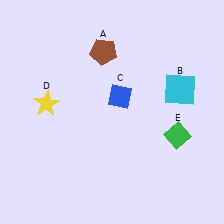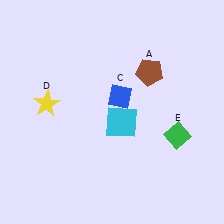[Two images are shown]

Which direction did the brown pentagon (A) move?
The brown pentagon (A) moved right.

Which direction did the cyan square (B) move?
The cyan square (B) moved left.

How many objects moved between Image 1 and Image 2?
2 objects moved between the two images.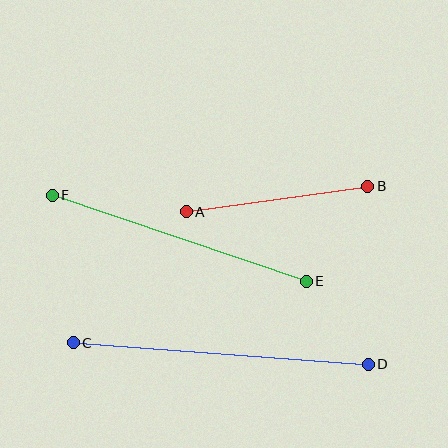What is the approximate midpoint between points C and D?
The midpoint is at approximately (221, 353) pixels.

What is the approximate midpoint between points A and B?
The midpoint is at approximately (277, 199) pixels.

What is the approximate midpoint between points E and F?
The midpoint is at approximately (179, 238) pixels.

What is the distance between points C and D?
The distance is approximately 296 pixels.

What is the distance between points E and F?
The distance is approximately 269 pixels.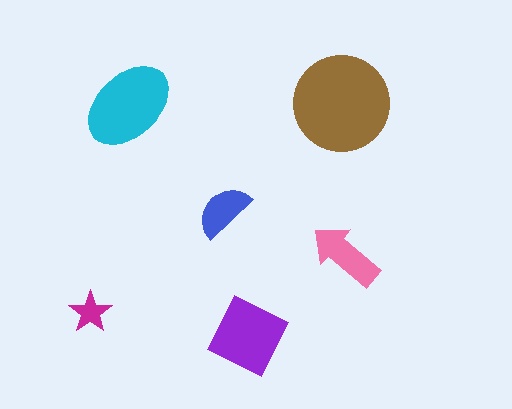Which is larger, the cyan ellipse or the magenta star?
The cyan ellipse.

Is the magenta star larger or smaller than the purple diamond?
Smaller.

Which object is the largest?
The brown circle.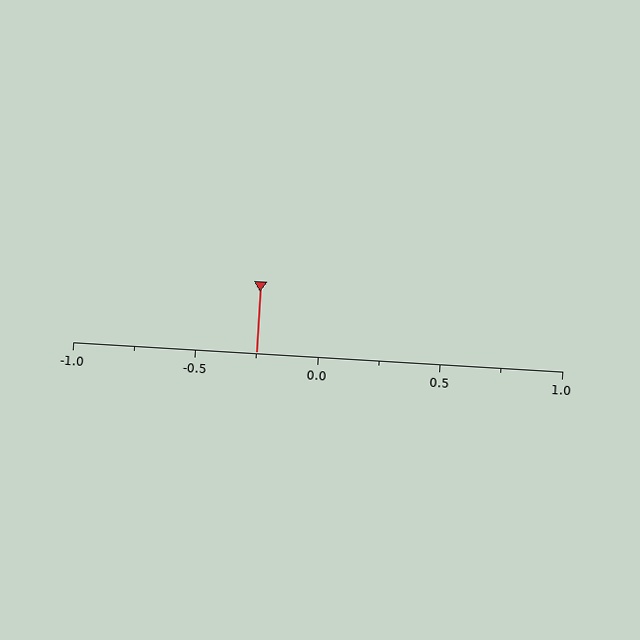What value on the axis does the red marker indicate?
The marker indicates approximately -0.25.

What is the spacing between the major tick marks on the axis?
The major ticks are spaced 0.5 apart.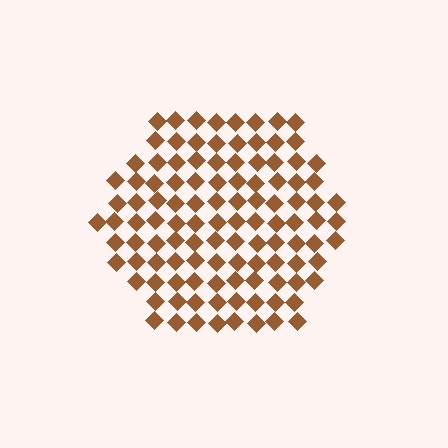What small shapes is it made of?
It is made of small diamonds.